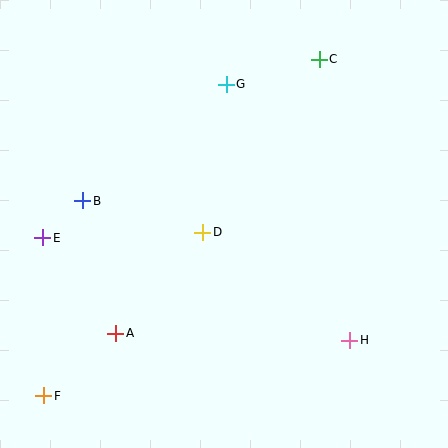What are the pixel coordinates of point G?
Point G is at (226, 84).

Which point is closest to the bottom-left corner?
Point F is closest to the bottom-left corner.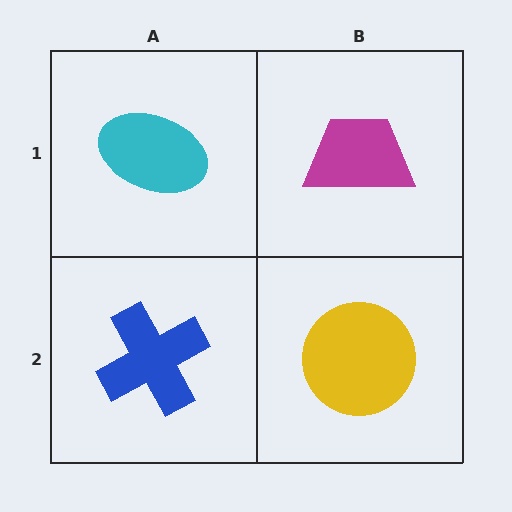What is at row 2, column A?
A blue cross.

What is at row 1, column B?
A magenta trapezoid.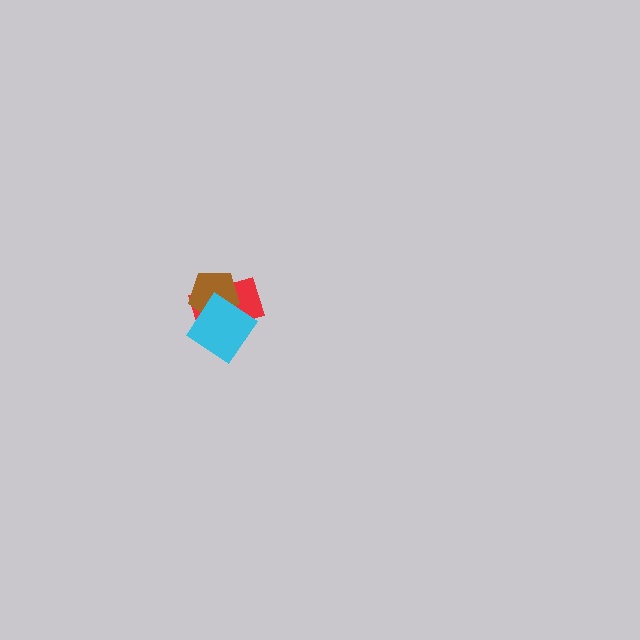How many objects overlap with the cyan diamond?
2 objects overlap with the cyan diamond.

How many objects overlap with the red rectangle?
2 objects overlap with the red rectangle.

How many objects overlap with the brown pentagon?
2 objects overlap with the brown pentagon.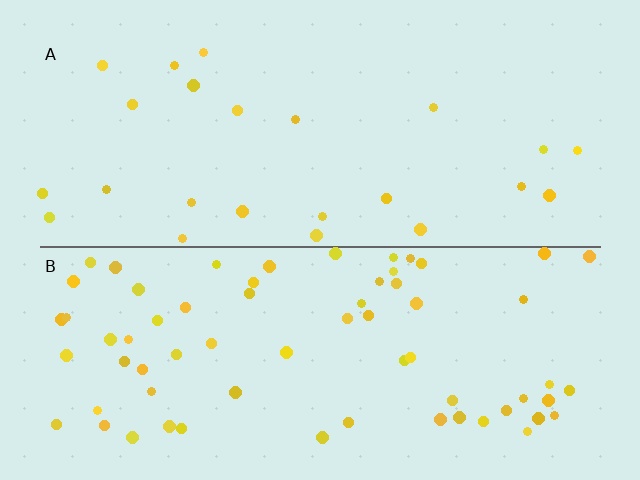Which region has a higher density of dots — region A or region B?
B (the bottom).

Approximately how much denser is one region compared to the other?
Approximately 2.8× — region B over region A.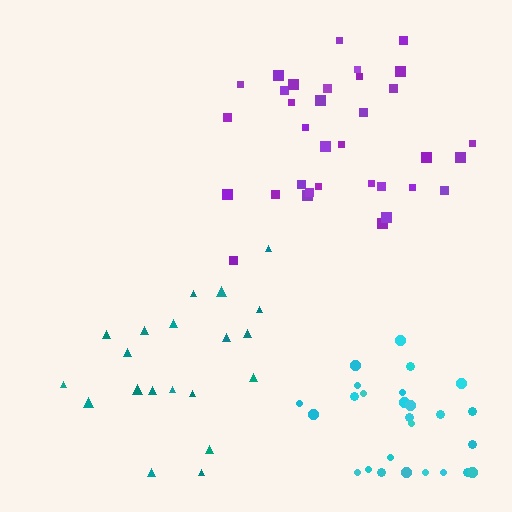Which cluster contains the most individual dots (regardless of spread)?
Purple (34).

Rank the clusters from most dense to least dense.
cyan, purple, teal.